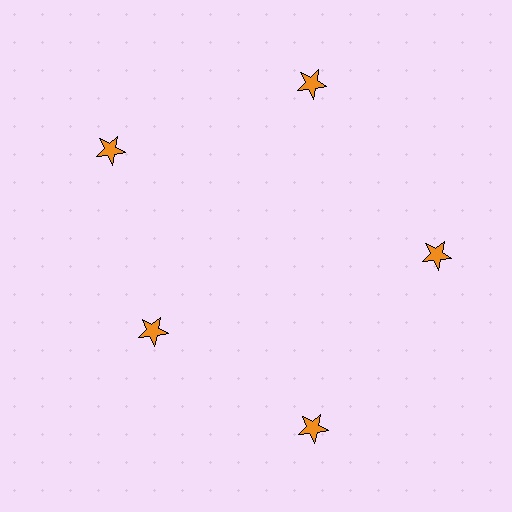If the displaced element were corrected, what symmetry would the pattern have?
It would have 5-fold rotational symmetry — the pattern would map onto itself every 72 degrees.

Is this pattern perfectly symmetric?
No. The 5 orange stars are arranged in a ring, but one element near the 8 o'clock position is pulled inward toward the center, breaking the 5-fold rotational symmetry.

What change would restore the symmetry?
The symmetry would be restored by moving it outward, back onto the ring so that all 5 stars sit at equal angles and equal distance from the center.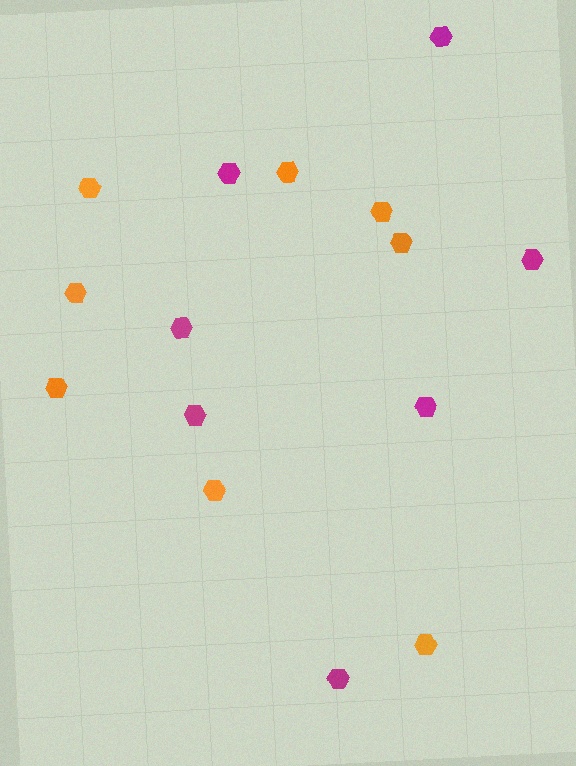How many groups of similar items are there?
There are 2 groups: one group of magenta hexagons (7) and one group of orange hexagons (8).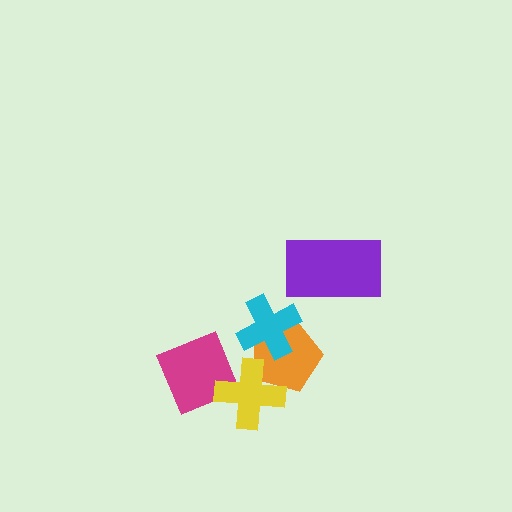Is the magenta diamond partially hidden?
Yes, it is partially covered by another shape.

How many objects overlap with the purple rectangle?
0 objects overlap with the purple rectangle.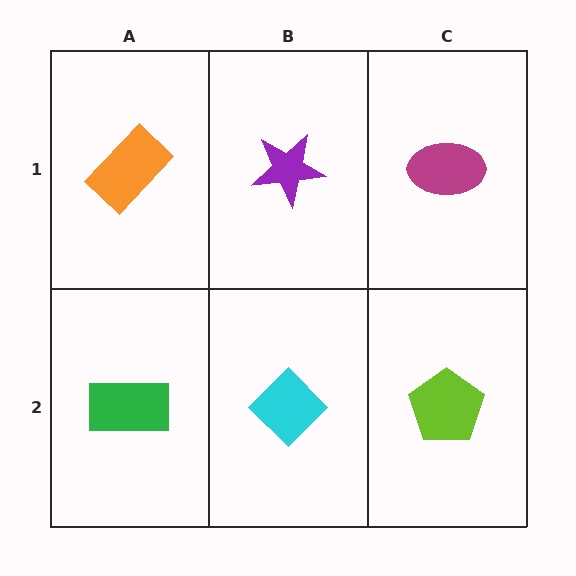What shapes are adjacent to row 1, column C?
A lime pentagon (row 2, column C), a purple star (row 1, column B).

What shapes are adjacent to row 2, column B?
A purple star (row 1, column B), a green rectangle (row 2, column A), a lime pentagon (row 2, column C).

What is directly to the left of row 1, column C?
A purple star.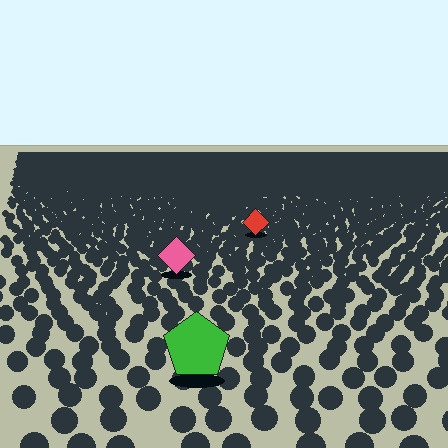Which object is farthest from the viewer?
The red diamond is farthest from the viewer. It appears smaller and the ground texture around it is denser.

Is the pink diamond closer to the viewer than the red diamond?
Yes. The pink diamond is closer — you can tell from the texture gradient: the ground texture is coarser near it.